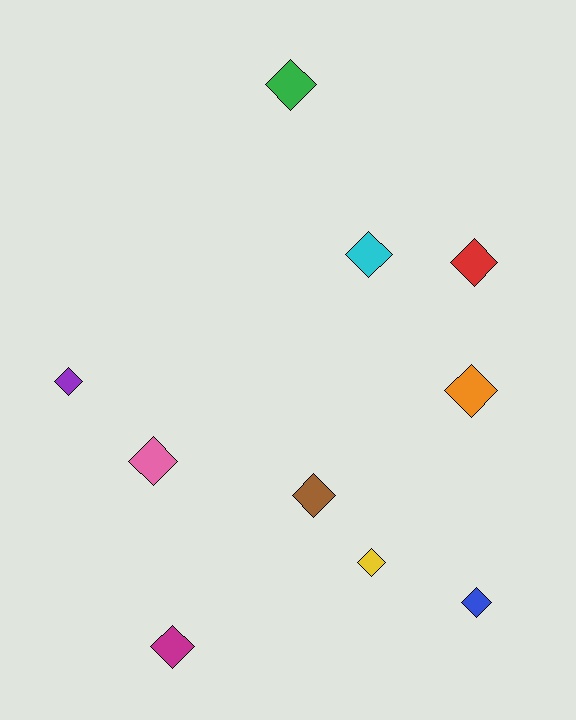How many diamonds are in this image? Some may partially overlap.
There are 10 diamonds.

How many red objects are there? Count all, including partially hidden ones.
There is 1 red object.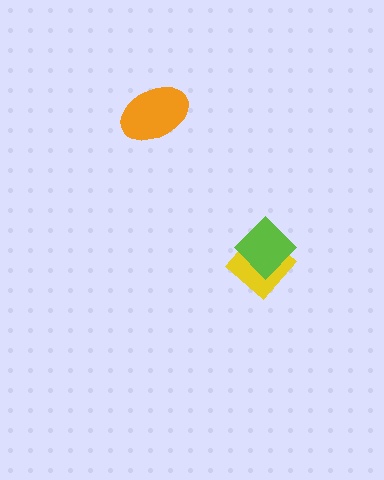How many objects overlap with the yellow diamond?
1 object overlaps with the yellow diamond.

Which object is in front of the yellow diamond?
The lime diamond is in front of the yellow diamond.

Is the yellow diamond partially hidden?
Yes, it is partially covered by another shape.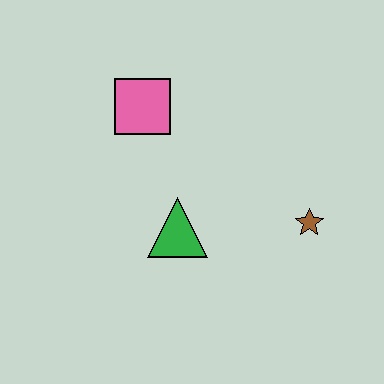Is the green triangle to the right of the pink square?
Yes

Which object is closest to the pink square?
The green triangle is closest to the pink square.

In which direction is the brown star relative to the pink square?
The brown star is to the right of the pink square.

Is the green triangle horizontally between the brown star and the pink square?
Yes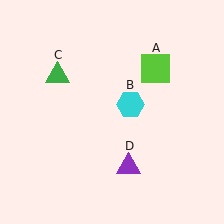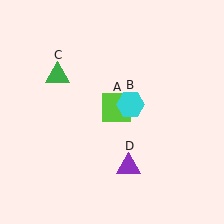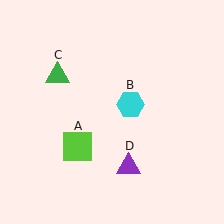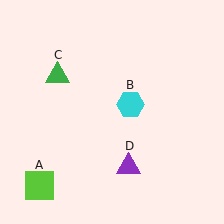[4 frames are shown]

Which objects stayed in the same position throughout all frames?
Cyan hexagon (object B) and green triangle (object C) and purple triangle (object D) remained stationary.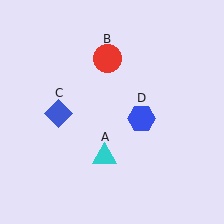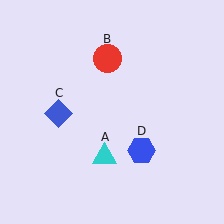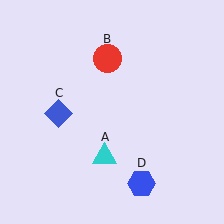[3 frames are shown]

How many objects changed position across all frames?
1 object changed position: blue hexagon (object D).